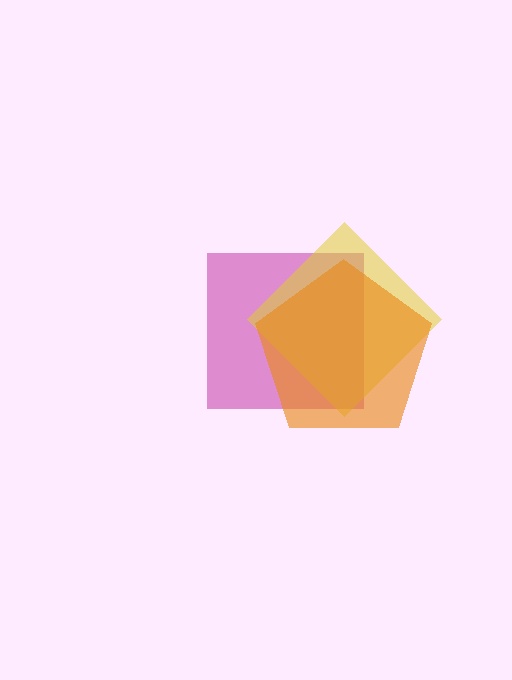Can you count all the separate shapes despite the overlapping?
Yes, there are 3 separate shapes.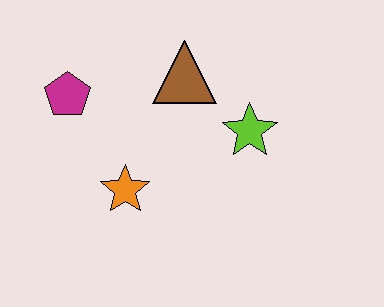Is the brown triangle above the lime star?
Yes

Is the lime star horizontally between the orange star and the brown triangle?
No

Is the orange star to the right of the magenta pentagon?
Yes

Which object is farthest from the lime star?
The magenta pentagon is farthest from the lime star.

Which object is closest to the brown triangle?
The lime star is closest to the brown triangle.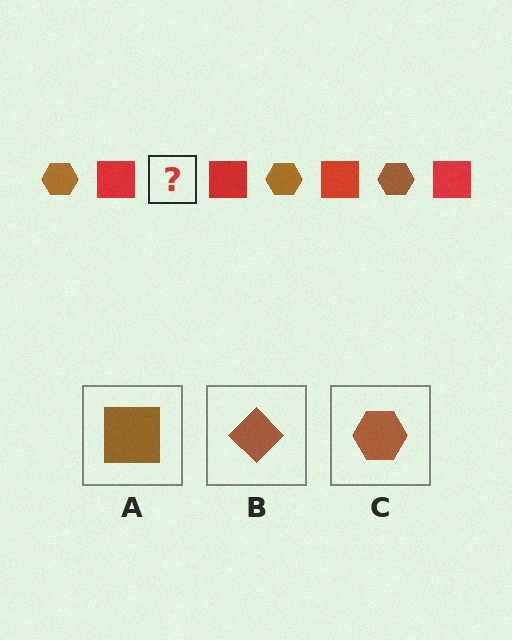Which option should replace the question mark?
Option C.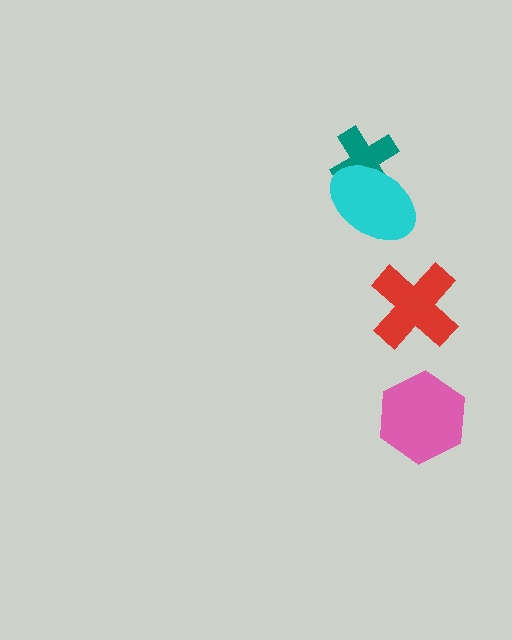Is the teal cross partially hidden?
Yes, it is partially covered by another shape.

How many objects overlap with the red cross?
0 objects overlap with the red cross.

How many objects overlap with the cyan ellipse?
1 object overlaps with the cyan ellipse.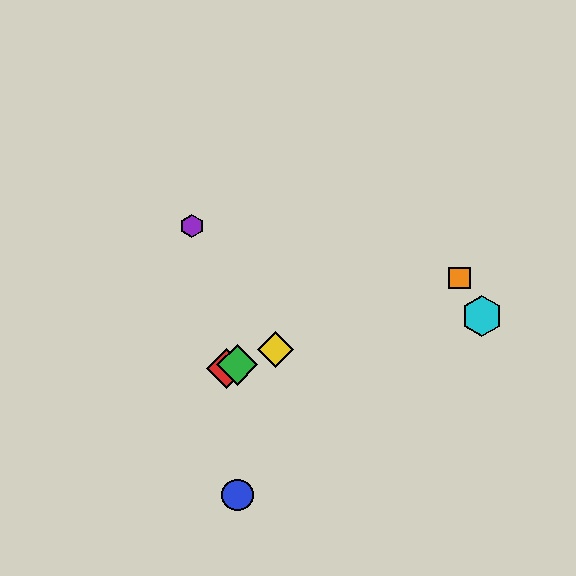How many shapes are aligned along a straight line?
4 shapes (the red diamond, the green diamond, the yellow diamond, the orange square) are aligned along a straight line.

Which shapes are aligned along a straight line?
The red diamond, the green diamond, the yellow diamond, the orange square are aligned along a straight line.